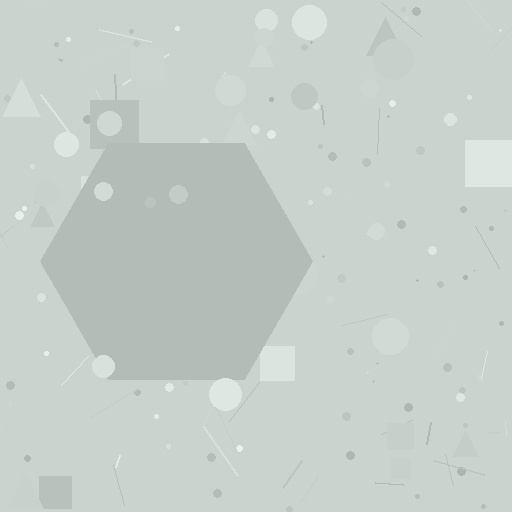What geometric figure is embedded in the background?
A hexagon is embedded in the background.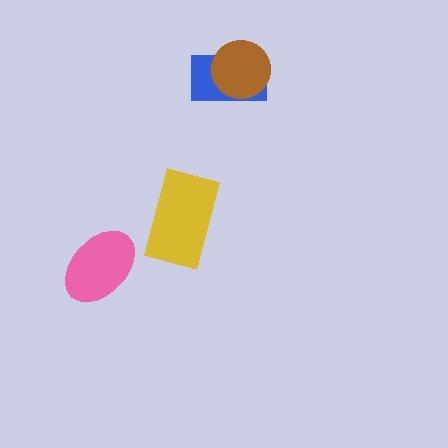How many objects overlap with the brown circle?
1 object overlaps with the brown circle.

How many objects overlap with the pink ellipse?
0 objects overlap with the pink ellipse.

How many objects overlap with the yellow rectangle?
0 objects overlap with the yellow rectangle.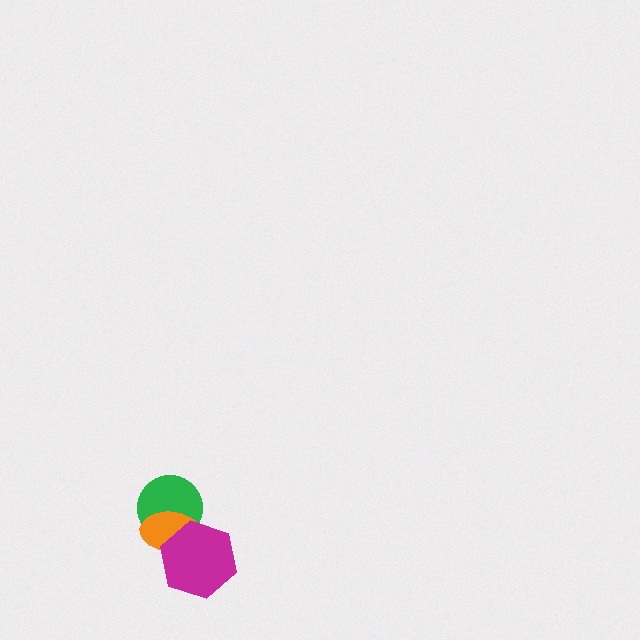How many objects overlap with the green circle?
2 objects overlap with the green circle.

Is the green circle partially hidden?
Yes, it is partially covered by another shape.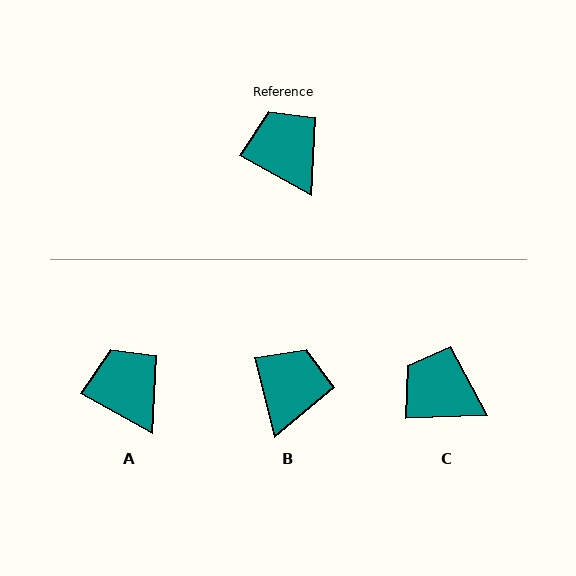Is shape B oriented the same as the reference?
No, it is off by about 47 degrees.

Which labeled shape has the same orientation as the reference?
A.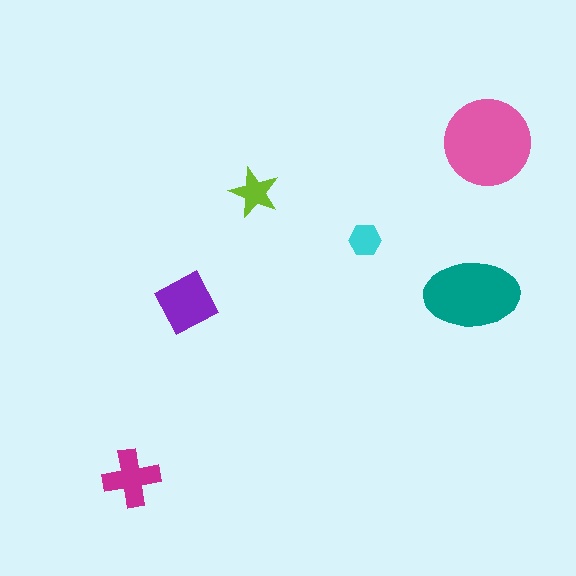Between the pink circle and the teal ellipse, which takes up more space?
The pink circle.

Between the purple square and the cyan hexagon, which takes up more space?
The purple square.